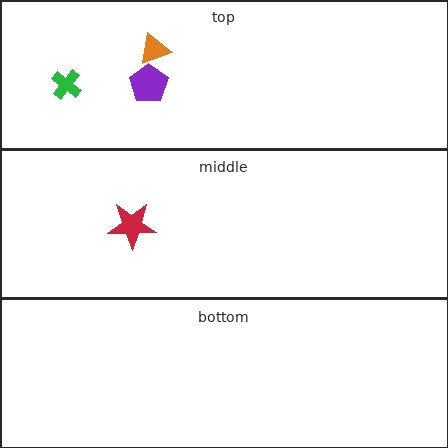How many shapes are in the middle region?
1.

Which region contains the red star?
The middle region.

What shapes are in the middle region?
The red star.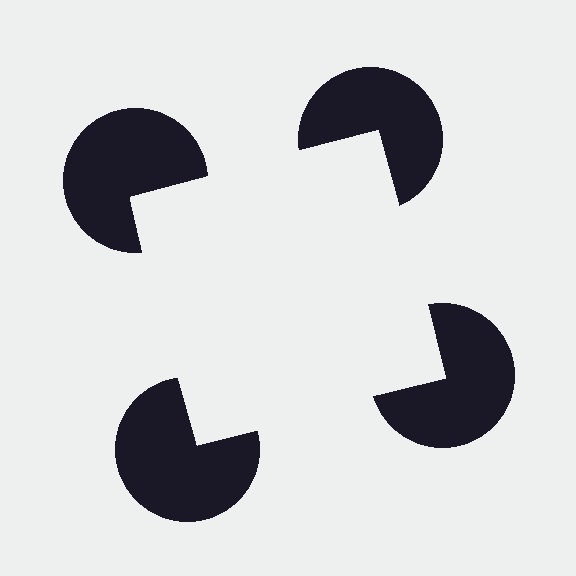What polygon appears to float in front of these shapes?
An illusory square — its edges are inferred from the aligned wedge cuts in the pac-man discs, not physically drawn.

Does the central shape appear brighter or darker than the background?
It typically appears slightly brighter than the background, even though no actual brightness change is drawn.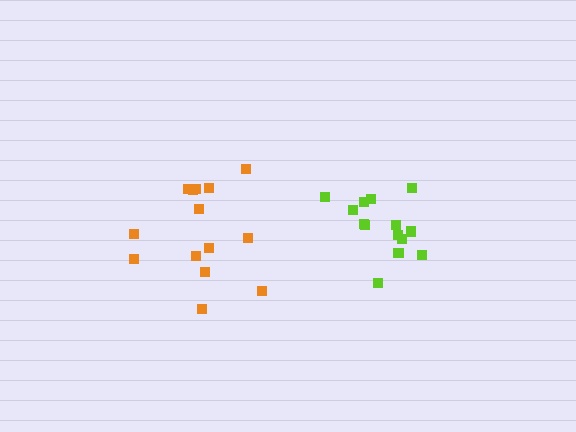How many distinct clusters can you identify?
There are 2 distinct clusters.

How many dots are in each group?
Group 1: 14 dots, Group 2: 14 dots (28 total).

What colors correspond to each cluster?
The clusters are colored: lime, orange.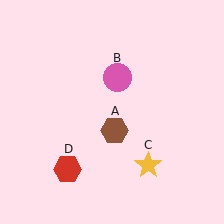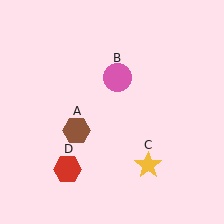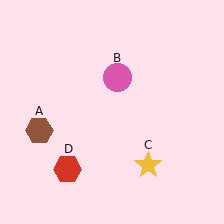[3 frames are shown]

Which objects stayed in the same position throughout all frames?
Pink circle (object B) and yellow star (object C) and red hexagon (object D) remained stationary.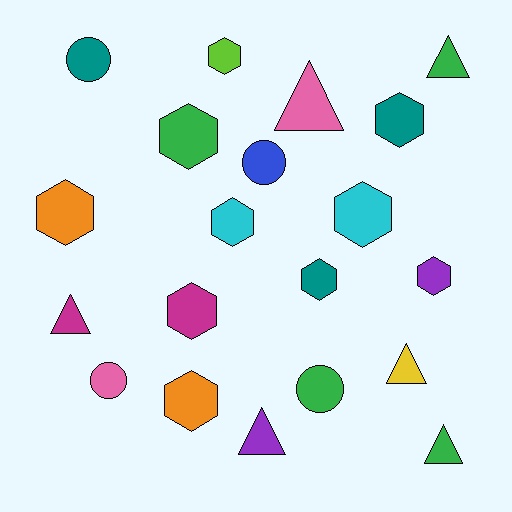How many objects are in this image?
There are 20 objects.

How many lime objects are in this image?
There is 1 lime object.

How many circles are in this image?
There are 4 circles.